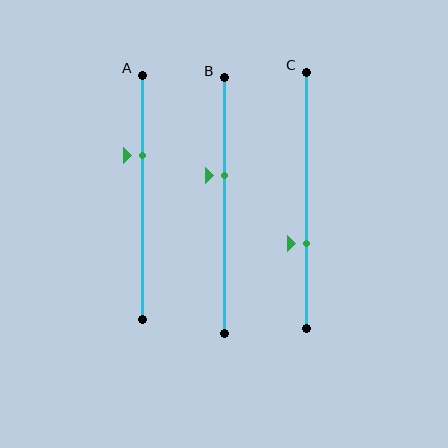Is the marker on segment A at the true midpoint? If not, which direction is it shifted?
No, the marker on segment A is shifted upward by about 17% of the segment length.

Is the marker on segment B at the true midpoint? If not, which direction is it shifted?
No, the marker on segment B is shifted upward by about 12% of the segment length.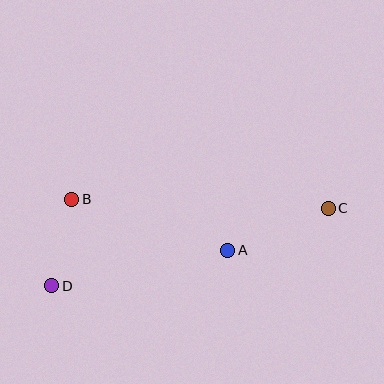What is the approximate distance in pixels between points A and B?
The distance between A and B is approximately 164 pixels.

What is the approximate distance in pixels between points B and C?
The distance between B and C is approximately 256 pixels.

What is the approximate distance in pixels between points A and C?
The distance between A and C is approximately 109 pixels.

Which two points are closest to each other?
Points B and D are closest to each other.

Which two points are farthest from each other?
Points C and D are farthest from each other.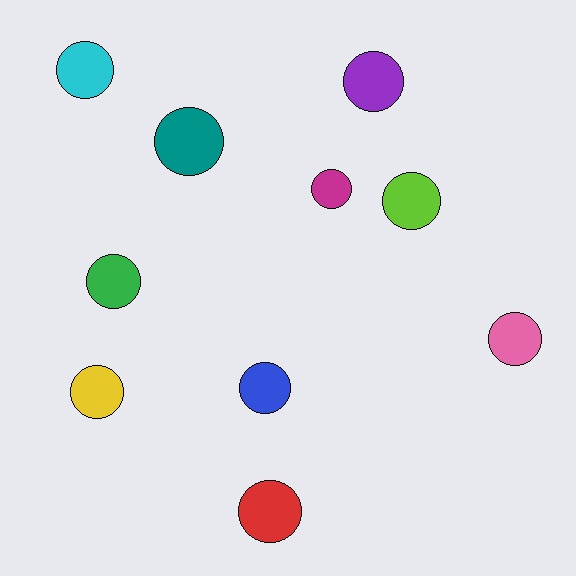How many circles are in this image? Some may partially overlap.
There are 10 circles.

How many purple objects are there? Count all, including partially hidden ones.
There is 1 purple object.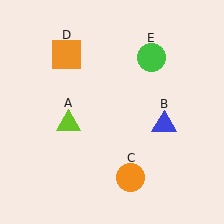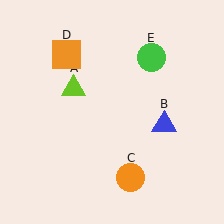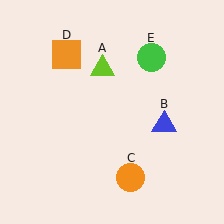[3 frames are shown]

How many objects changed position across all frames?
1 object changed position: lime triangle (object A).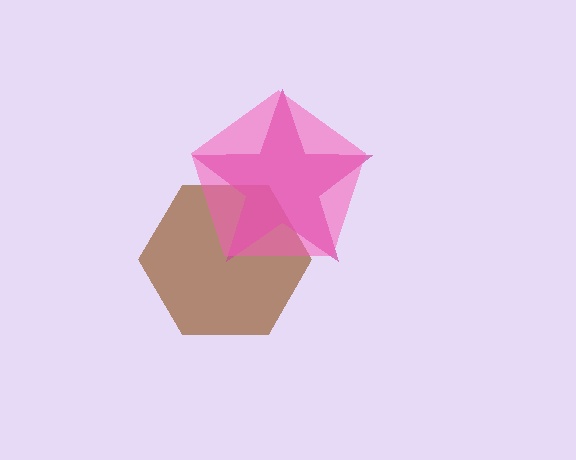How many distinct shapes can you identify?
There are 3 distinct shapes: a brown hexagon, a magenta star, a pink pentagon.